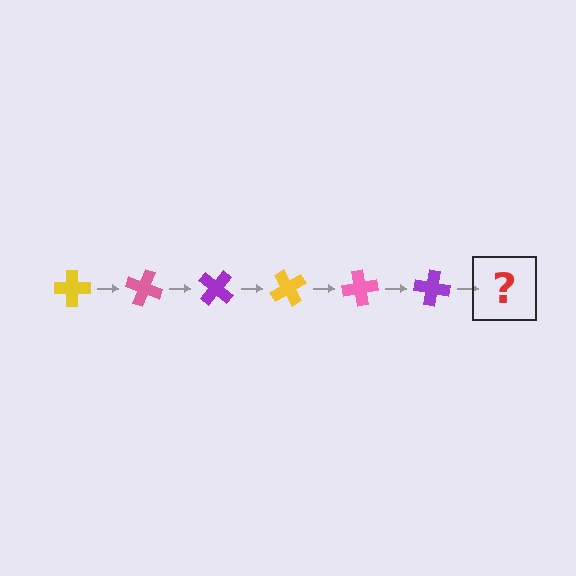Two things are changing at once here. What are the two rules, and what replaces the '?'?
The two rules are that it rotates 20 degrees each step and the color cycles through yellow, pink, and purple. The '?' should be a yellow cross, rotated 120 degrees from the start.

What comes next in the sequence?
The next element should be a yellow cross, rotated 120 degrees from the start.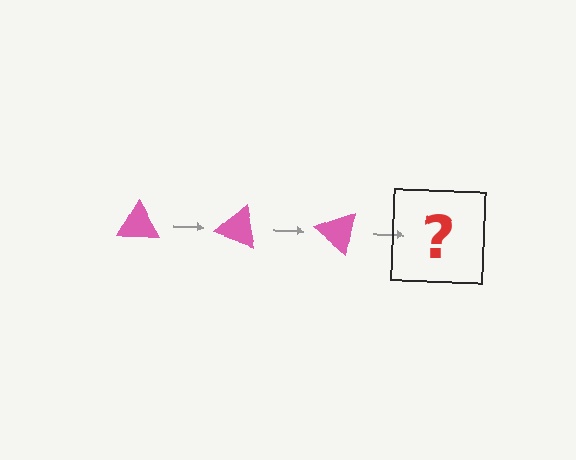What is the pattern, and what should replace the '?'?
The pattern is that the triangle rotates 20 degrees each step. The '?' should be a pink triangle rotated 60 degrees.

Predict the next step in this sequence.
The next step is a pink triangle rotated 60 degrees.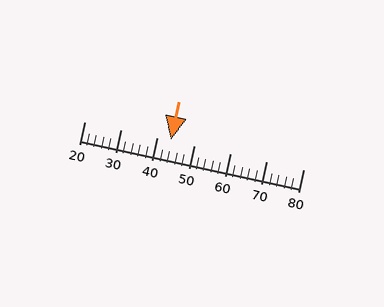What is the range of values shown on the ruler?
The ruler shows values from 20 to 80.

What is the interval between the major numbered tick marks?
The major tick marks are spaced 10 units apart.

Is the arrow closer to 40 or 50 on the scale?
The arrow is closer to 40.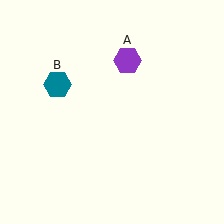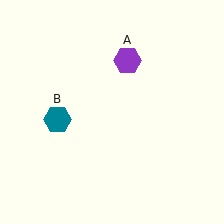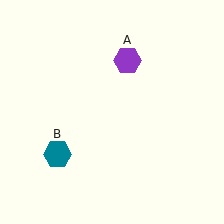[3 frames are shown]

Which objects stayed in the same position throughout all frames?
Purple hexagon (object A) remained stationary.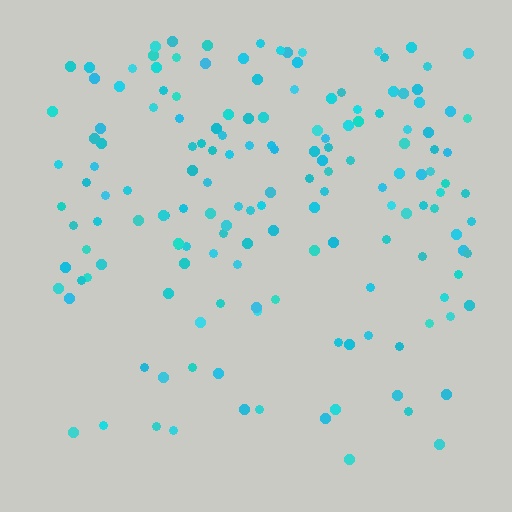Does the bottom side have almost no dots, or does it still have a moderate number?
Still a moderate number, just noticeably fewer than the top.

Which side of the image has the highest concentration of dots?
The top.